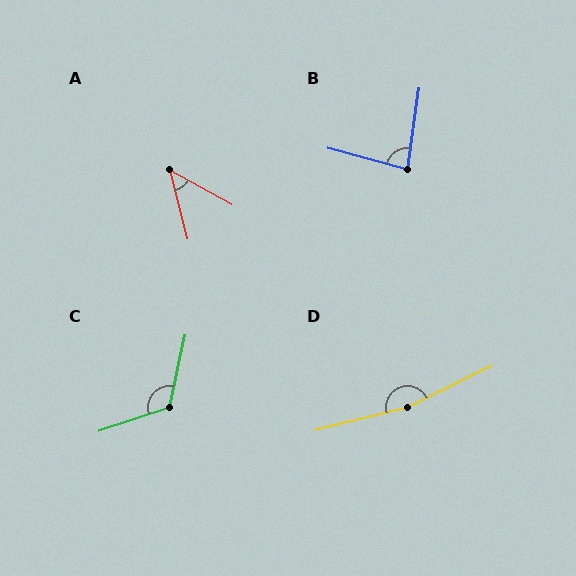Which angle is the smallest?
A, at approximately 48 degrees.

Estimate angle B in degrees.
Approximately 83 degrees.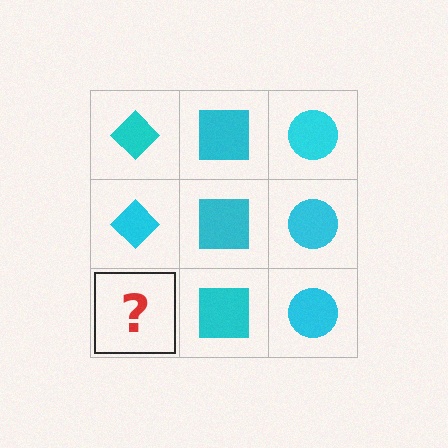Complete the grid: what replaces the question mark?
The question mark should be replaced with a cyan diamond.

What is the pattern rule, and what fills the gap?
The rule is that each column has a consistent shape. The gap should be filled with a cyan diamond.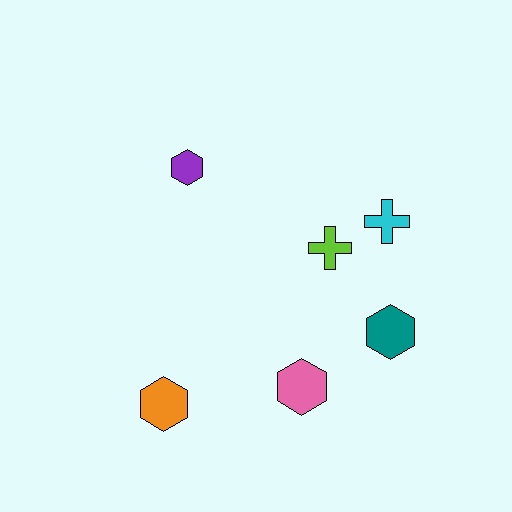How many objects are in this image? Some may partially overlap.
There are 6 objects.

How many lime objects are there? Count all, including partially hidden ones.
There is 1 lime object.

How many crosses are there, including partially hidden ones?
There are 2 crosses.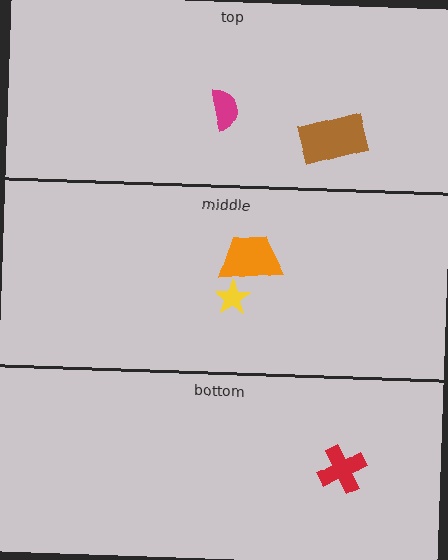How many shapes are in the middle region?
2.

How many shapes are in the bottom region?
1.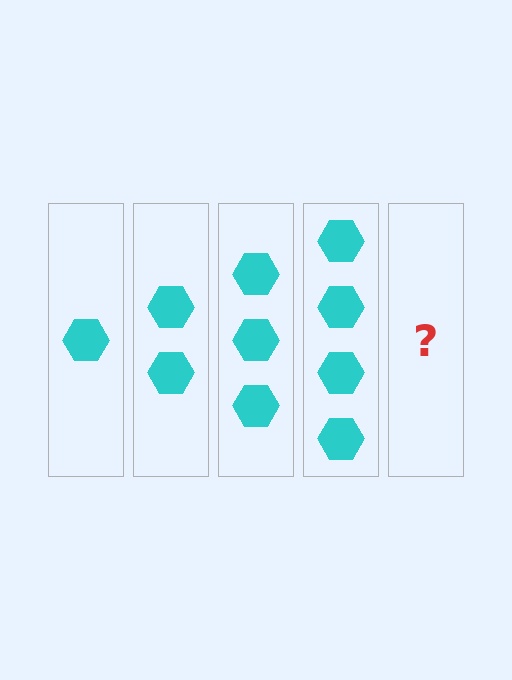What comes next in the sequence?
The next element should be 5 hexagons.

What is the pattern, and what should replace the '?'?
The pattern is that each step adds one more hexagon. The '?' should be 5 hexagons.